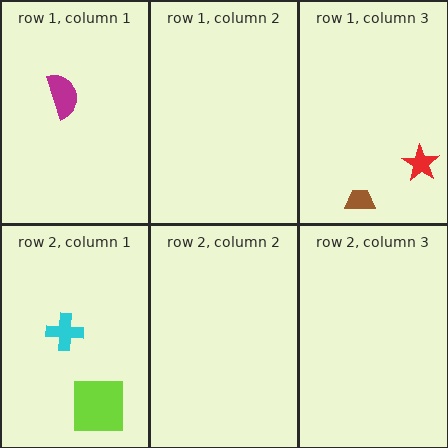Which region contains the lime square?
The row 2, column 1 region.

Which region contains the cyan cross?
The row 2, column 1 region.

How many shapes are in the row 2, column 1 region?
2.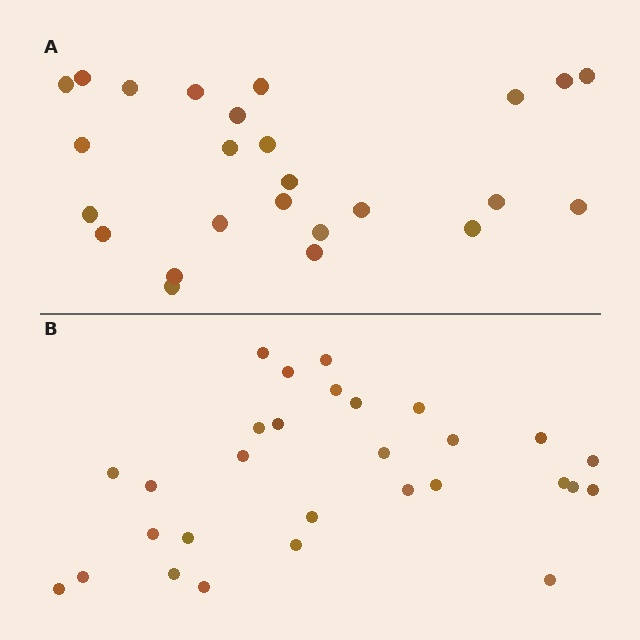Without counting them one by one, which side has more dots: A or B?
Region B (the bottom region) has more dots.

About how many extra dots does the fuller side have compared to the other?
Region B has about 4 more dots than region A.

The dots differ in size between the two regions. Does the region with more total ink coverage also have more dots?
No. Region A has more total ink coverage because its dots are larger, but region B actually contains more individual dots. Total area can be misleading — the number of items is what matters here.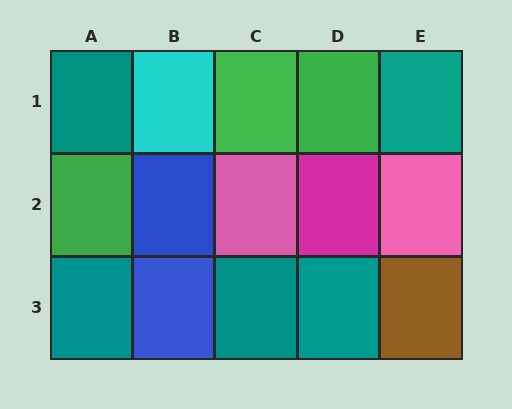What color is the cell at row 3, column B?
Blue.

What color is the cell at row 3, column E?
Brown.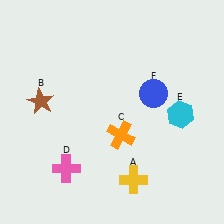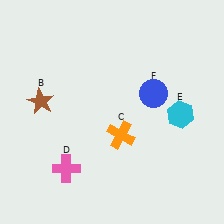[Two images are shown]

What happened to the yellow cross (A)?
The yellow cross (A) was removed in Image 2. It was in the bottom-right area of Image 1.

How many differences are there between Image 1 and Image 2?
There is 1 difference between the two images.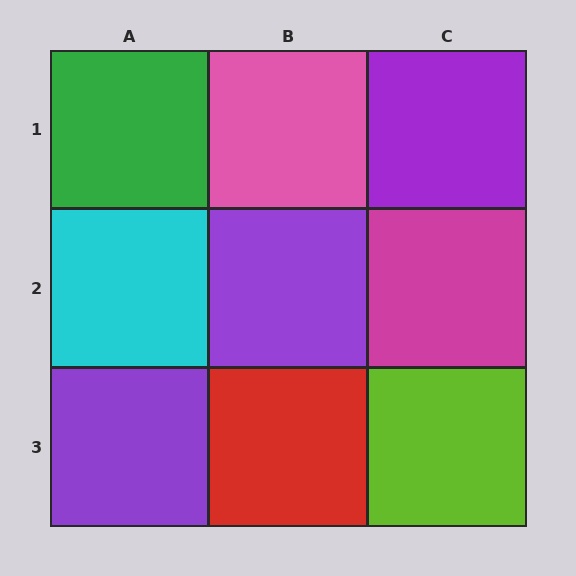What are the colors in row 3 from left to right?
Purple, red, lime.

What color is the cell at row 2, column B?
Purple.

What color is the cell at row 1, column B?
Pink.